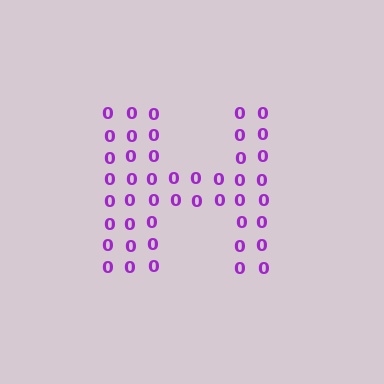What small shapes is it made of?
It is made of small digit 0's.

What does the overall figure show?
The overall figure shows the letter H.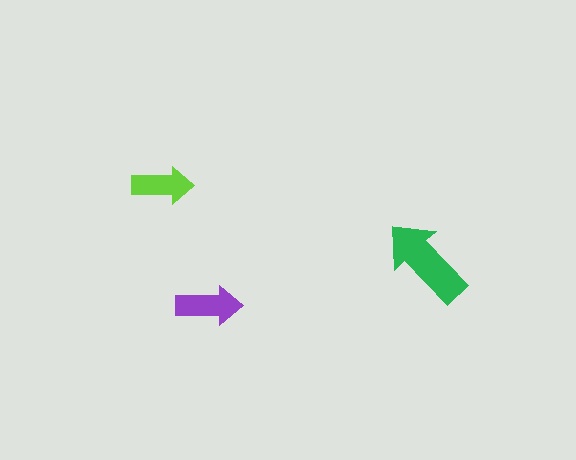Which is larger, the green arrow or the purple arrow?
The green one.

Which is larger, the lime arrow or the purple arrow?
The purple one.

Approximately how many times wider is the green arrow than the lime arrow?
About 1.5 times wider.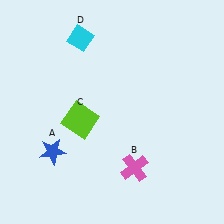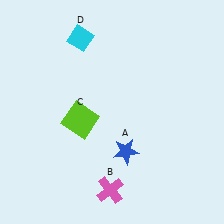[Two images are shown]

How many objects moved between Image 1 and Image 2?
2 objects moved between the two images.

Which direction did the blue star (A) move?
The blue star (A) moved right.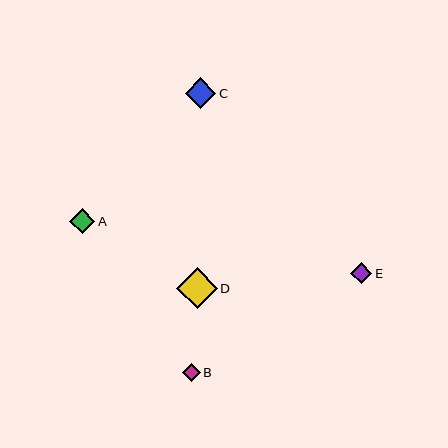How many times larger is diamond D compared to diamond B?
Diamond D is approximately 2.3 times the size of diamond B.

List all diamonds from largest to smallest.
From largest to smallest: D, C, A, E, B.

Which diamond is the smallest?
Diamond B is the smallest with a size of approximately 18 pixels.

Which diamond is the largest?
Diamond D is the largest with a size of approximately 40 pixels.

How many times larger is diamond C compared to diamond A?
Diamond C is approximately 1.2 times the size of diamond A.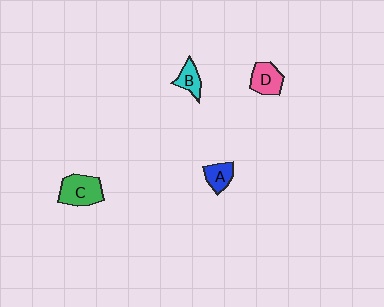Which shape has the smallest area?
Shape B (cyan).